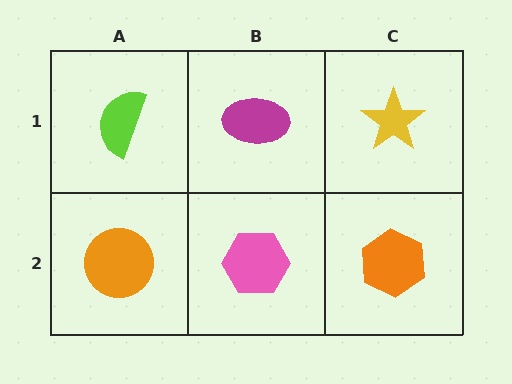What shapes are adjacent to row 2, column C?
A yellow star (row 1, column C), a pink hexagon (row 2, column B).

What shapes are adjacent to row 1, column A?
An orange circle (row 2, column A), a magenta ellipse (row 1, column B).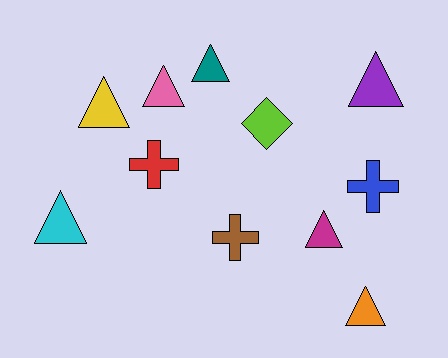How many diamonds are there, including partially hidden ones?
There is 1 diamond.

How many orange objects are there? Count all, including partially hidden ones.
There is 1 orange object.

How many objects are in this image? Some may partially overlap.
There are 11 objects.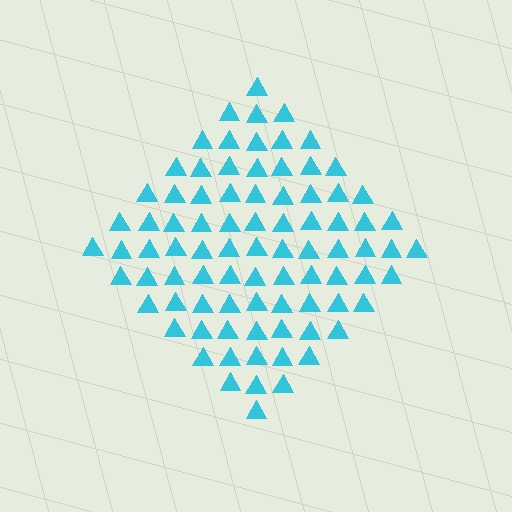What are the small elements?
The small elements are triangles.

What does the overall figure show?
The overall figure shows a diamond.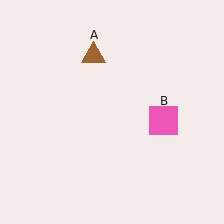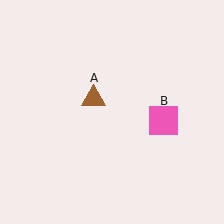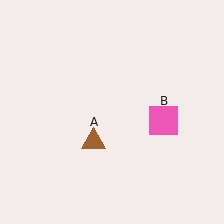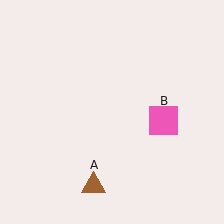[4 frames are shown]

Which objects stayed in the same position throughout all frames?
Pink square (object B) remained stationary.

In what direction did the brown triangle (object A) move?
The brown triangle (object A) moved down.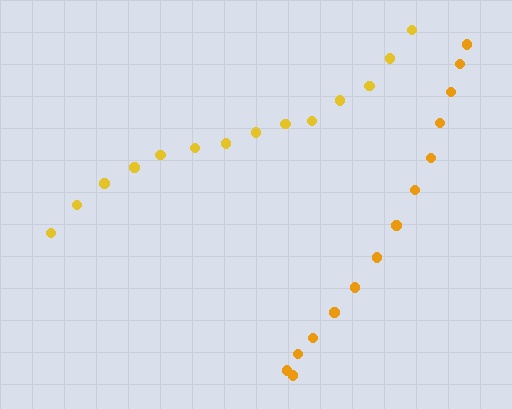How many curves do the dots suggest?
There are 2 distinct paths.